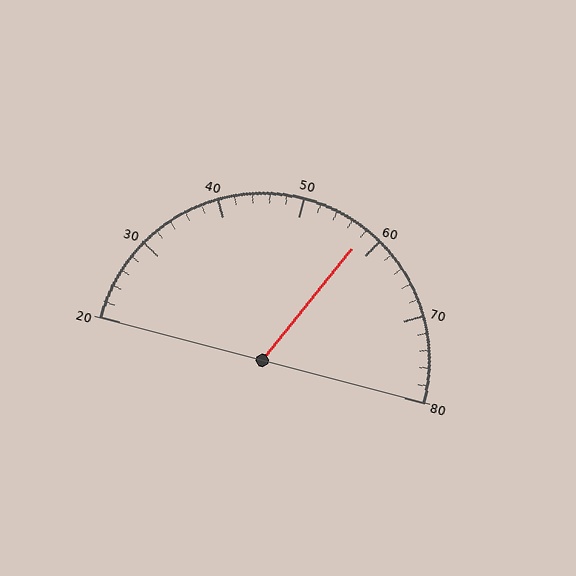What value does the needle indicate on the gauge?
The needle indicates approximately 58.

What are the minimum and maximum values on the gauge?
The gauge ranges from 20 to 80.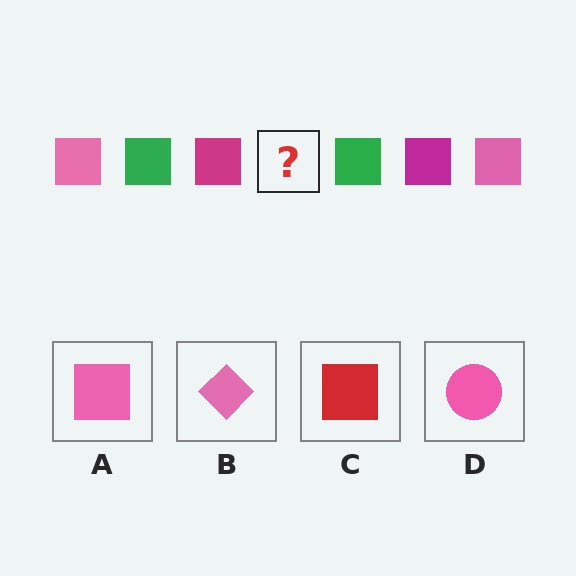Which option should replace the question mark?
Option A.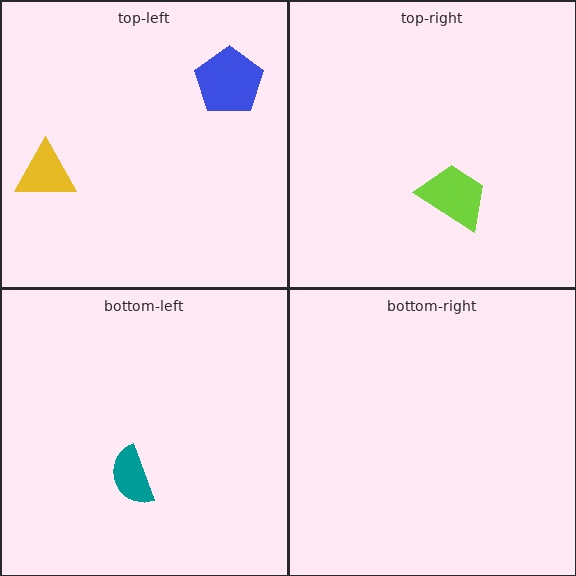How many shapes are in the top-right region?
1.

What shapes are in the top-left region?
The blue pentagon, the yellow triangle.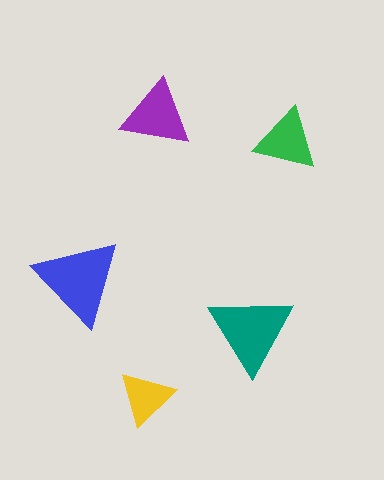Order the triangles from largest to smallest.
the blue one, the teal one, the purple one, the green one, the yellow one.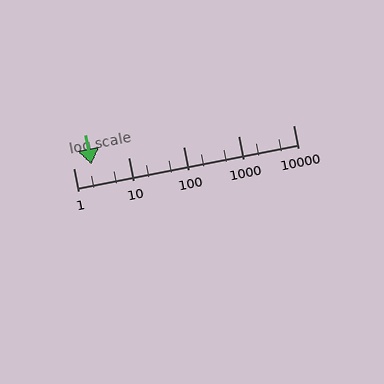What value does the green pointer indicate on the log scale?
The pointer indicates approximately 2.1.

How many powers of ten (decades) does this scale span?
The scale spans 4 decades, from 1 to 10000.